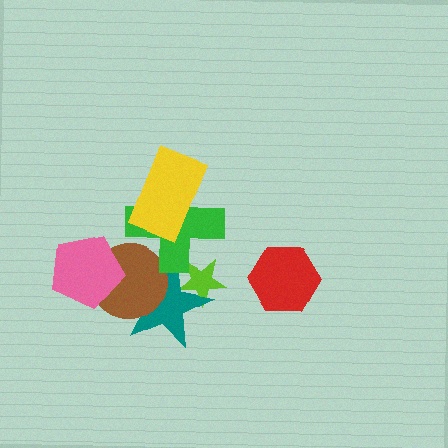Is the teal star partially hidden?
Yes, it is partially covered by another shape.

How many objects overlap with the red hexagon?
0 objects overlap with the red hexagon.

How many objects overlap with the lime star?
2 objects overlap with the lime star.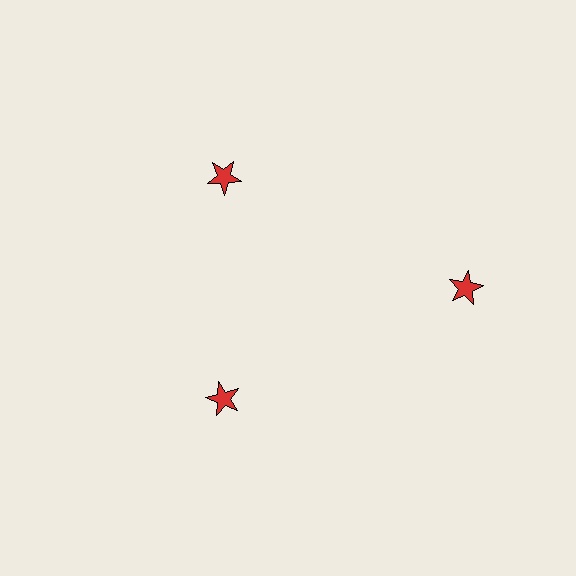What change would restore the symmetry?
The symmetry would be restored by moving it inward, back onto the ring so that all 3 stars sit at equal angles and equal distance from the center.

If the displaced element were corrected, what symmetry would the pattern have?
It would have 3-fold rotational symmetry — the pattern would map onto itself every 120 degrees.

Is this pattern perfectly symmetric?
No. The 3 red stars are arranged in a ring, but one element near the 3 o'clock position is pushed outward from the center, breaking the 3-fold rotational symmetry.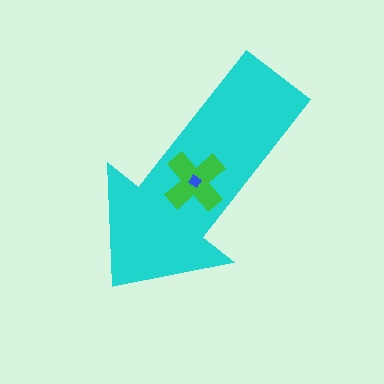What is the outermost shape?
The cyan arrow.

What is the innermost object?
The blue diamond.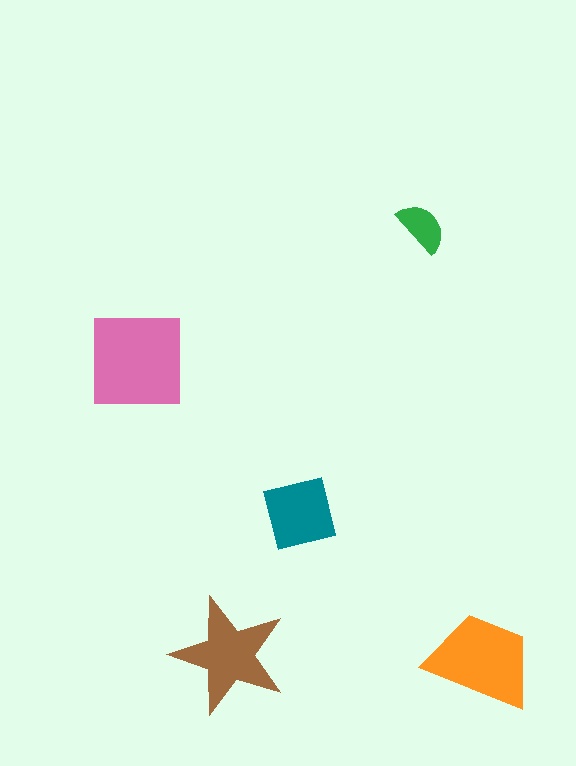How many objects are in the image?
There are 5 objects in the image.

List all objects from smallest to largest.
The green semicircle, the teal square, the brown star, the orange trapezoid, the pink square.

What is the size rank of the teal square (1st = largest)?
4th.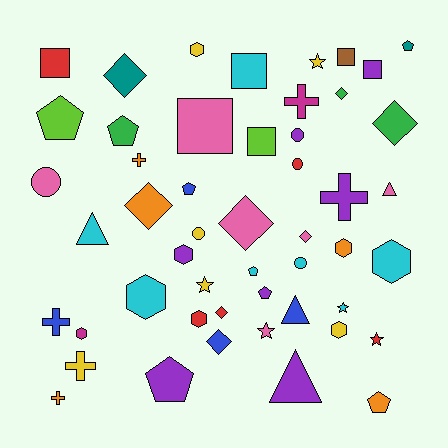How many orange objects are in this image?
There are 5 orange objects.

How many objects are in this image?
There are 50 objects.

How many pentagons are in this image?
There are 8 pentagons.